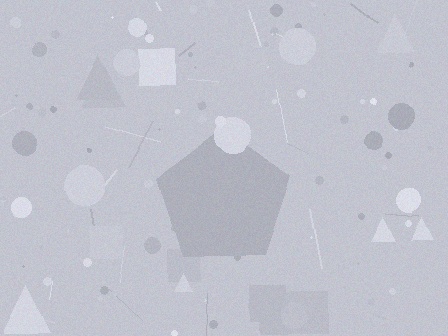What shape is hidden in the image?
A pentagon is hidden in the image.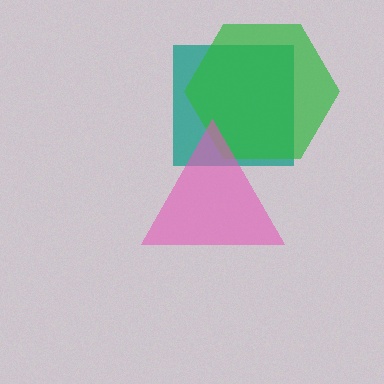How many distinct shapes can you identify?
There are 3 distinct shapes: a teal square, a green hexagon, a pink triangle.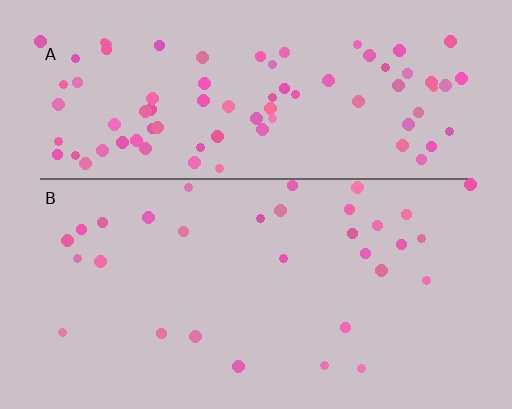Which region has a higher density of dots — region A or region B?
A (the top).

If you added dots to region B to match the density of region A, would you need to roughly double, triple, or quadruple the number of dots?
Approximately triple.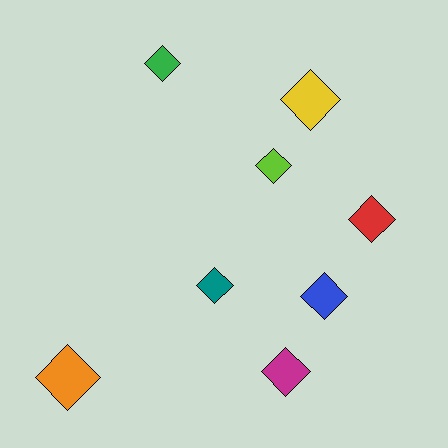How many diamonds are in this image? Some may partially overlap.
There are 8 diamonds.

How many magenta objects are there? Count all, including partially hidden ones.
There is 1 magenta object.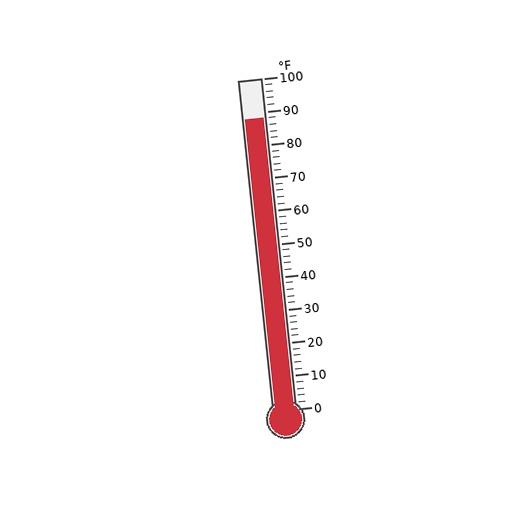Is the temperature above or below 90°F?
The temperature is below 90°F.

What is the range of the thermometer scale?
The thermometer scale ranges from 0°F to 100°F.